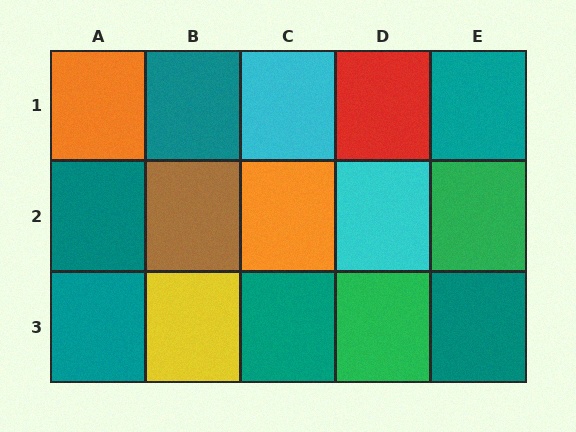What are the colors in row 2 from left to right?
Teal, brown, orange, cyan, green.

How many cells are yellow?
1 cell is yellow.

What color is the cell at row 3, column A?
Teal.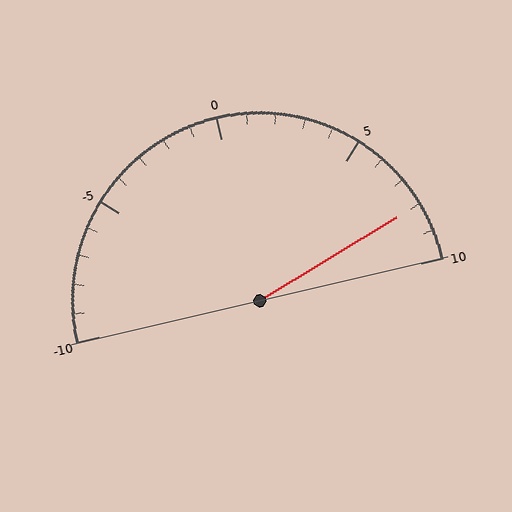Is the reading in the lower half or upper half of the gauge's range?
The reading is in the upper half of the range (-10 to 10).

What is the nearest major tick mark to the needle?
The nearest major tick mark is 10.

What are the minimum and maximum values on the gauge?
The gauge ranges from -10 to 10.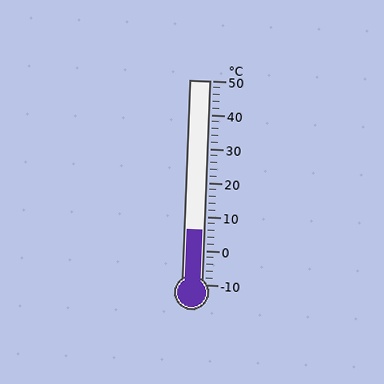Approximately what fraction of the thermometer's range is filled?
The thermometer is filled to approximately 25% of its range.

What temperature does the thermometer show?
The thermometer shows approximately 6°C.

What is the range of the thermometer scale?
The thermometer scale ranges from -10°C to 50°C.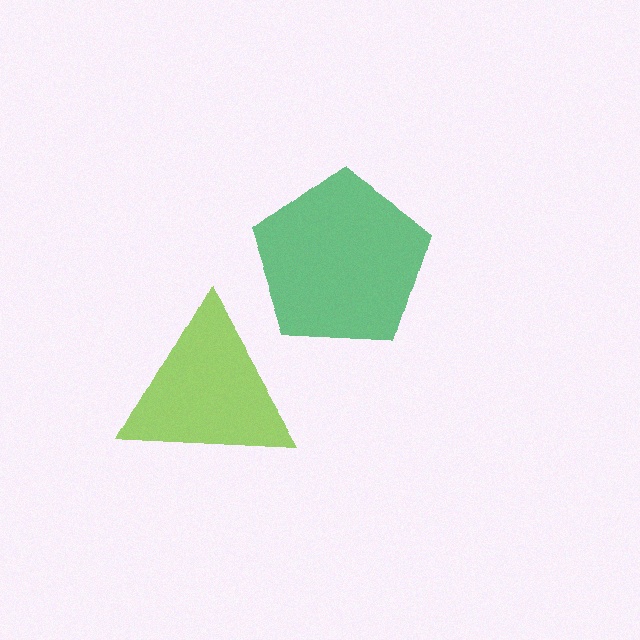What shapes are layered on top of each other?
The layered shapes are: a lime triangle, a green pentagon.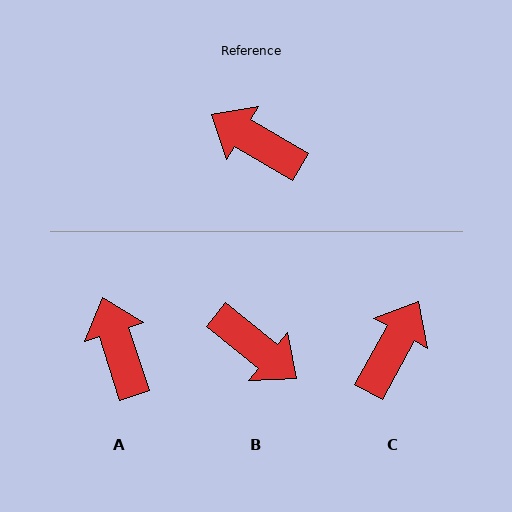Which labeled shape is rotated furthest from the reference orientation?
B, about 172 degrees away.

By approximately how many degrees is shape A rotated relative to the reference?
Approximately 41 degrees clockwise.